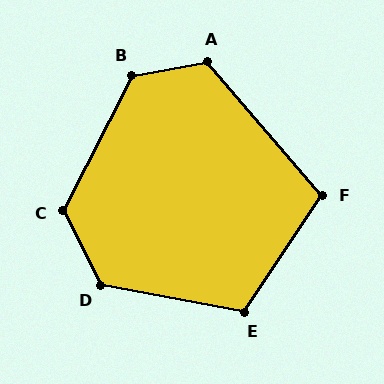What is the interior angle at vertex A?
Approximately 121 degrees (obtuse).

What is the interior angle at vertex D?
Approximately 127 degrees (obtuse).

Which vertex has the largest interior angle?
B, at approximately 127 degrees.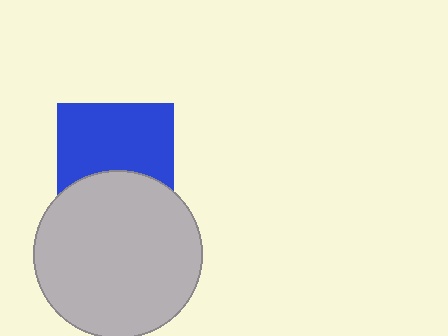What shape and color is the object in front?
The object in front is a light gray circle.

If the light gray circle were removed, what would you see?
You would see the complete blue square.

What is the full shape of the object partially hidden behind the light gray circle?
The partially hidden object is a blue square.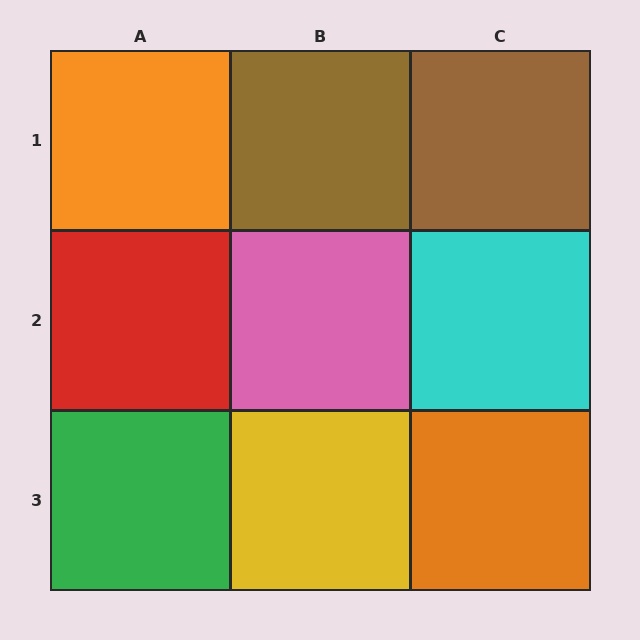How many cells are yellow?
1 cell is yellow.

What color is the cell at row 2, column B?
Pink.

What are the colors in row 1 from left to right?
Orange, brown, brown.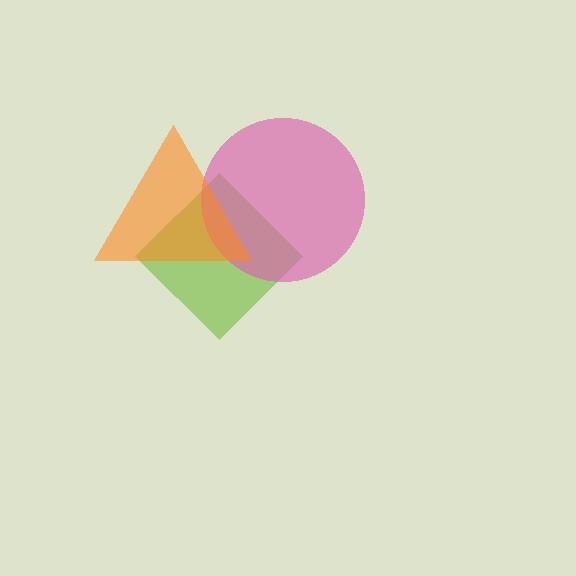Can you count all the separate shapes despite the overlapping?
Yes, there are 3 separate shapes.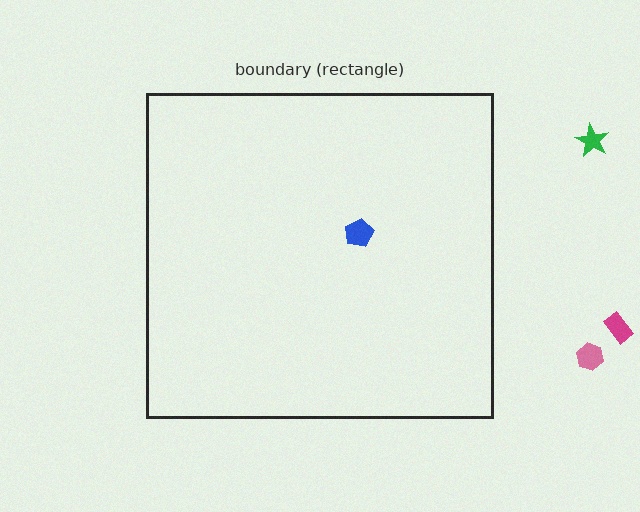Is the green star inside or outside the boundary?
Outside.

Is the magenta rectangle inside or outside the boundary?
Outside.